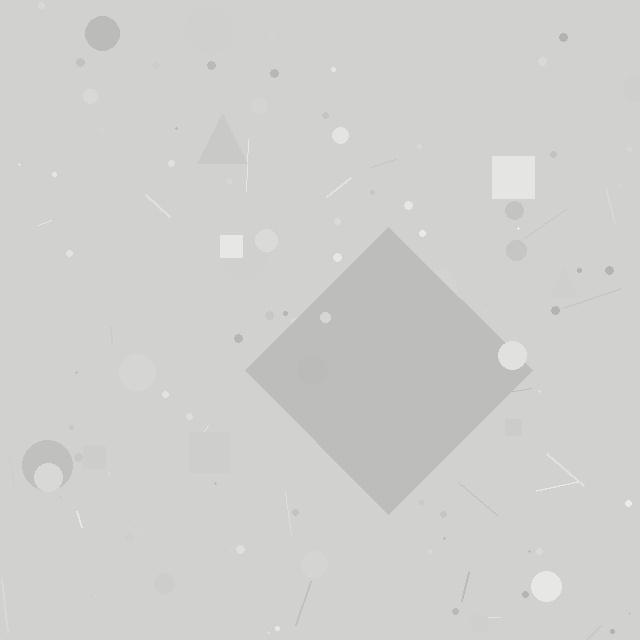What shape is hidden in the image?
A diamond is hidden in the image.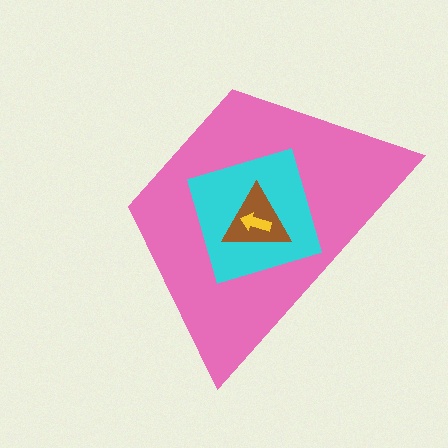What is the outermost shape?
The pink trapezoid.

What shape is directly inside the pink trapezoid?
The cyan diamond.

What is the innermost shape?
The yellow arrow.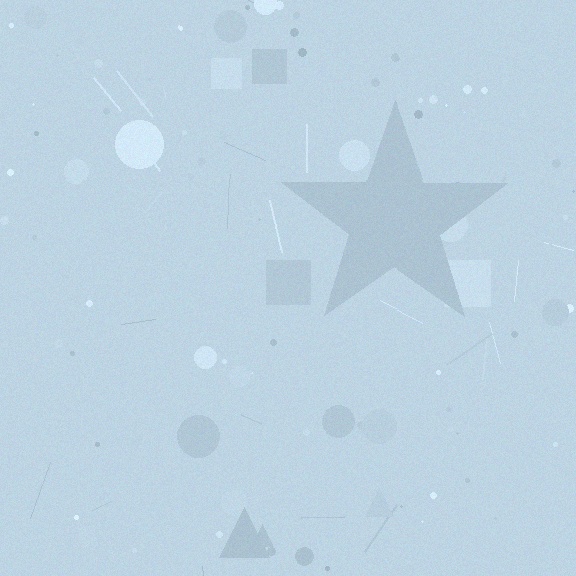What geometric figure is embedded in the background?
A star is embedded in the background.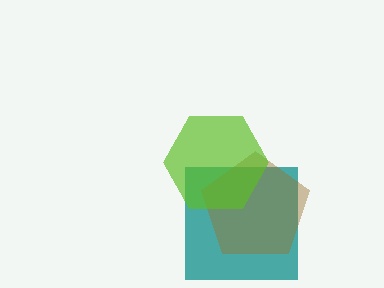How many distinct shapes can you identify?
There are 3 distinct shapes: a teal square, a brown pentagon, a lime hexagon.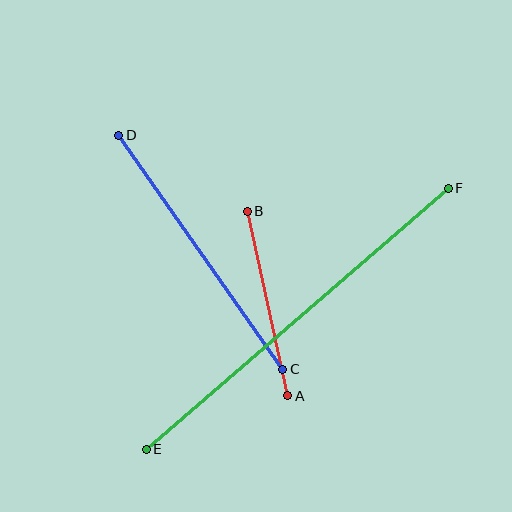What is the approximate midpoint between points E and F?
The midpoint is at approximately (297, 319) pixels.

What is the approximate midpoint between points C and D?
The midpoint is at approximately (201, 252) pixels.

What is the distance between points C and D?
The distance is approximately 286 pixels.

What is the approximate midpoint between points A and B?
The midpoint is at approximately (267, 303) pixels.